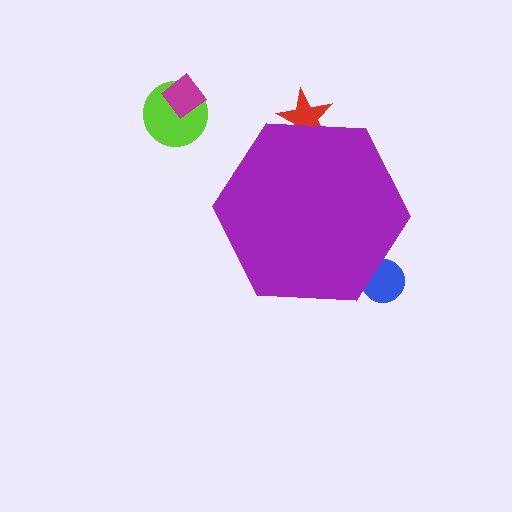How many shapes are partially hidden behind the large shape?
2 shapes are partially hidden.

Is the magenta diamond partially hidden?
No, the magenta diamond is fully visible.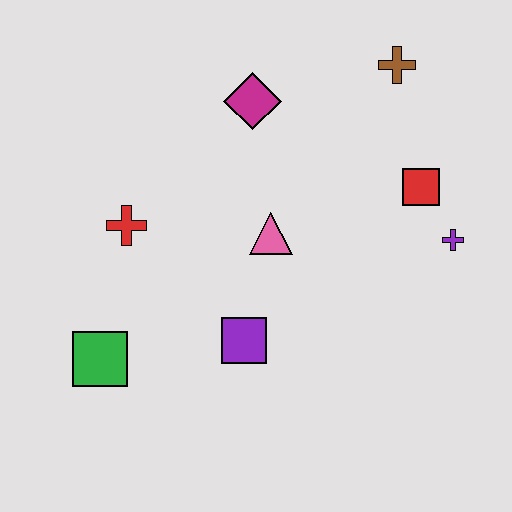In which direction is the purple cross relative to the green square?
The purple cross is to the right of the green square.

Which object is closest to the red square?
The purple cross is closest to the red square.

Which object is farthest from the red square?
The green square is farthest from the red square.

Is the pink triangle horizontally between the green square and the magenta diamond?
No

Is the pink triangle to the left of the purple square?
No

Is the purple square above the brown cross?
No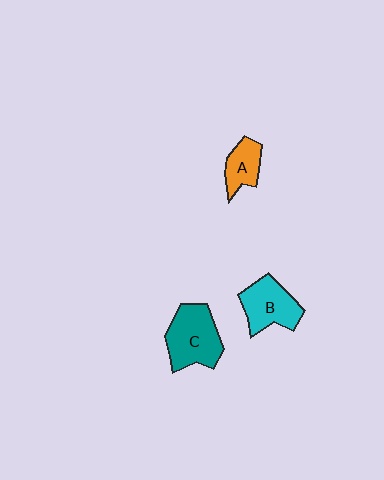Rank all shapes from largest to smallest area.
From largest to smallest: C (teal), B (cyan), A (orange).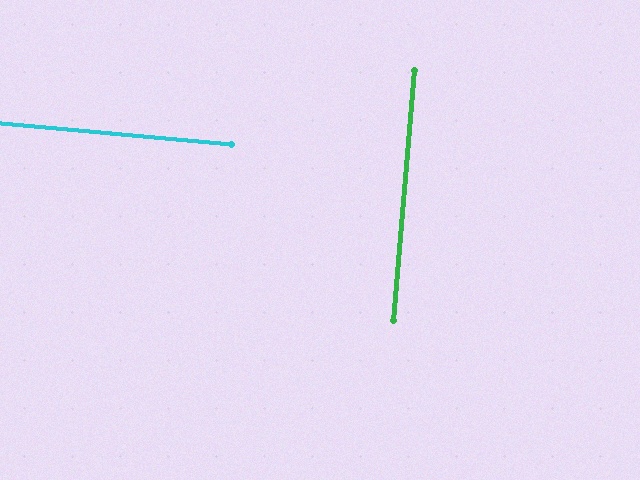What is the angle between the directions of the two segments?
Approximately 90 degrees.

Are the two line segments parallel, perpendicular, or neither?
Perpendicular — they meet at approximately 90°.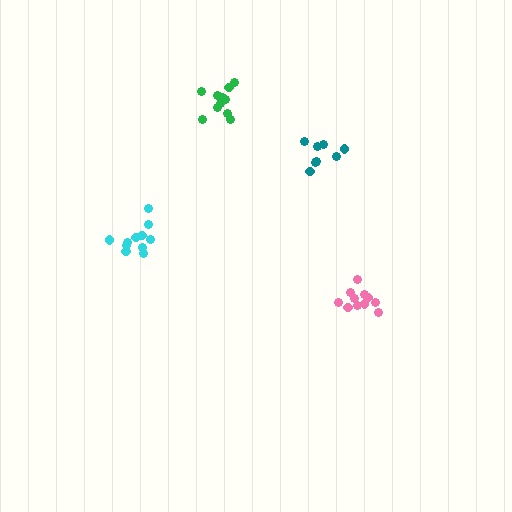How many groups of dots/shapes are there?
There are 4 groups.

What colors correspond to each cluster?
The clusters are colored: pink, teal, green, cyan.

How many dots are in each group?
Group 1: 11 dots, Group 2: 8 dots, Group 3: 11 dots, Group 4: 11 dots (41 total).